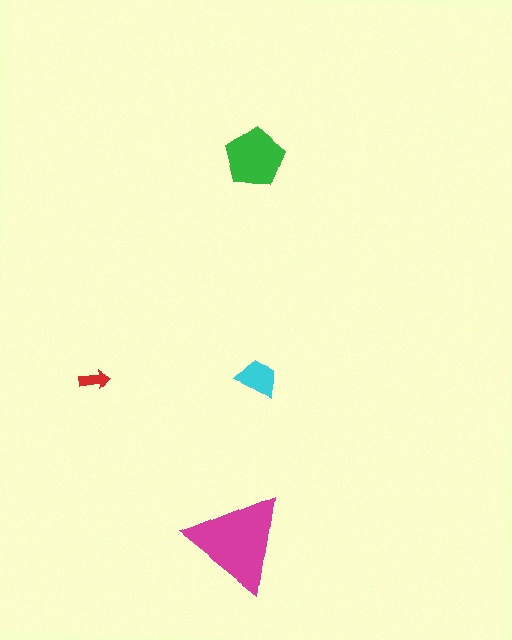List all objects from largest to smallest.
The magenta triangle, the green pentagon, the cyan trapezoid, the red arrow.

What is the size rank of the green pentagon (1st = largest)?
2nd.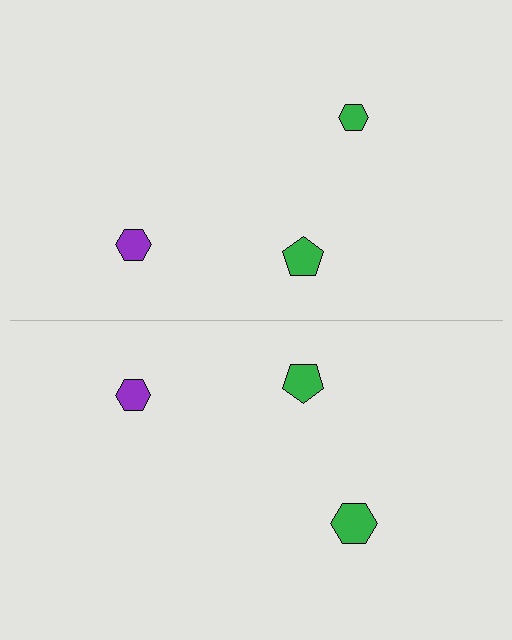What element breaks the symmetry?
The green hexagon on the bottom side has a different size than its mirror counterpart.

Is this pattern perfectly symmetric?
No, the pattern is not perfectly symmetric. The green hexagon on the bottom side has a different size than its mirror counterpart.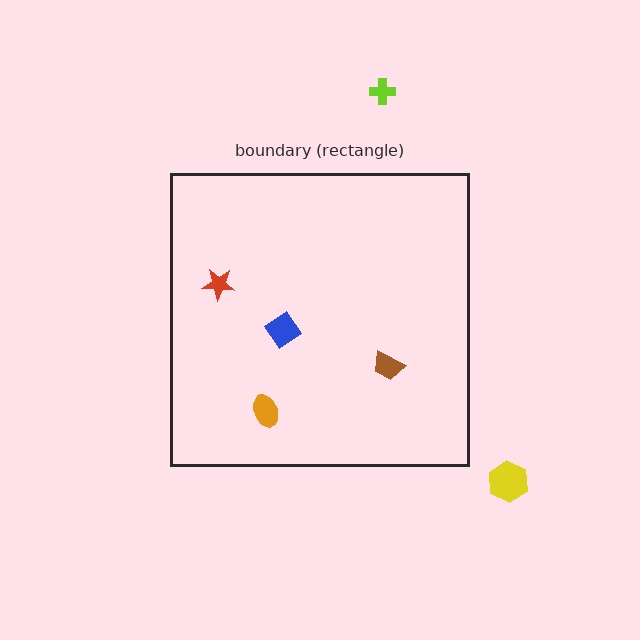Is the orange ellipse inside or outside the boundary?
Inside.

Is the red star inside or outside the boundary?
Inside.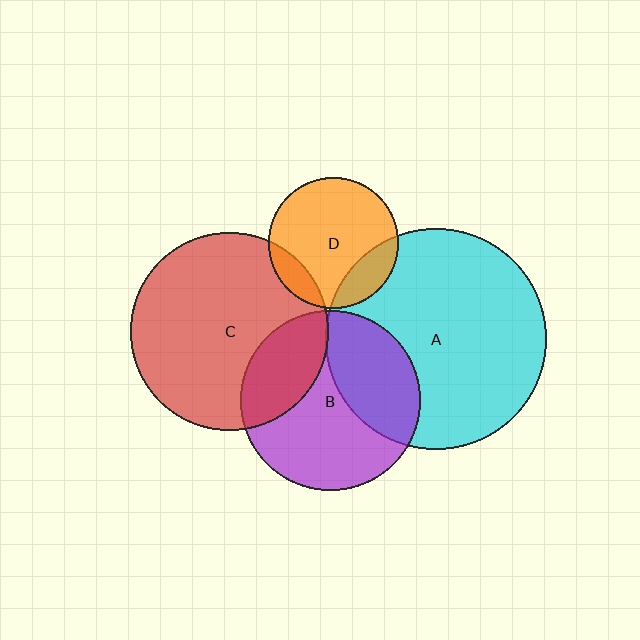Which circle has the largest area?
Circle A (cyan).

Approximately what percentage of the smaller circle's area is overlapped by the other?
Approximately 15%.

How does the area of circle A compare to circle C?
Approximately 1.2 times.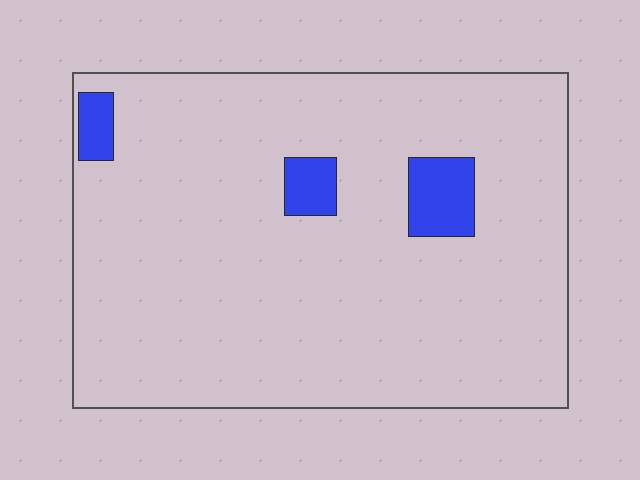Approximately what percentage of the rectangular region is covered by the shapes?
Approximately 5%.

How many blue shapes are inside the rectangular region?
3.